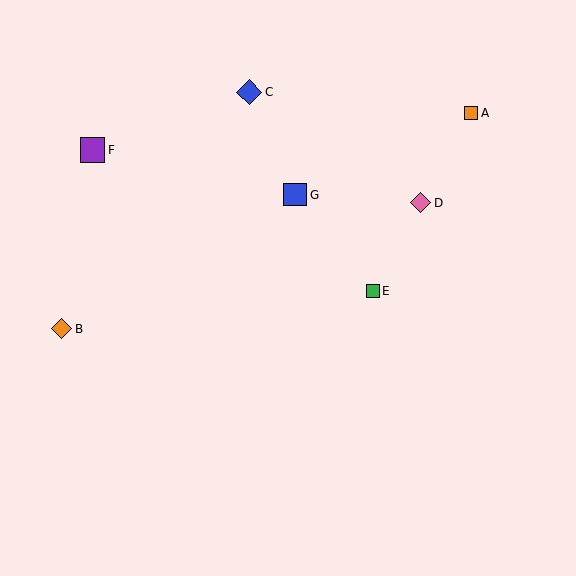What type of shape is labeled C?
Shape C is a blue diamond.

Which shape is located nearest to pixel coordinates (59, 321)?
The orange diamond (labeled B) at (62, 329) is nearest to that location.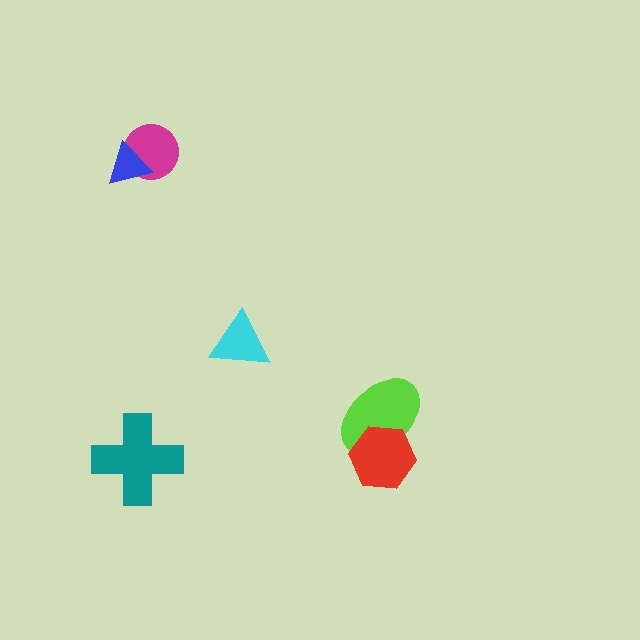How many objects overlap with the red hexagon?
1 object overlaps with the red hexagon.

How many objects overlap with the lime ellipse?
1 object overlaps with the lime ellipse.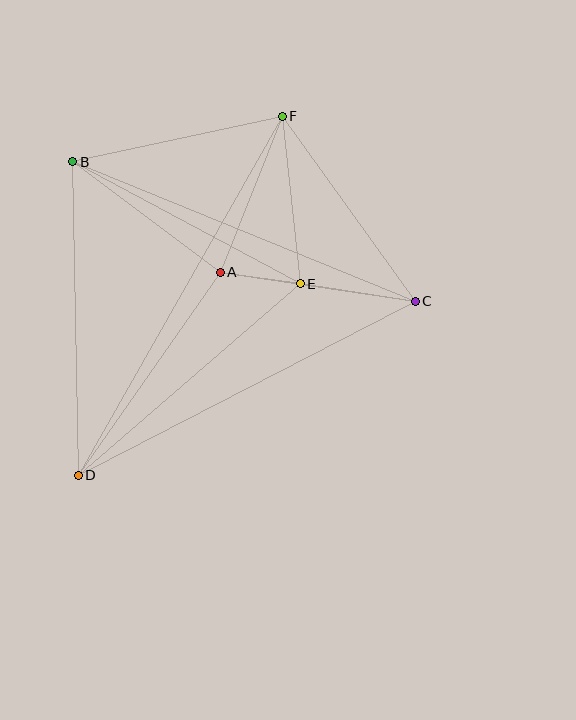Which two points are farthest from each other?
Points D and F are farthest from each other.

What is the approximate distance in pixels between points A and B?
The distance between A and B is approximately 184 pixels.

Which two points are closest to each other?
Points A and E are closest to each other.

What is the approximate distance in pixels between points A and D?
The distance between A and D is approximately 248 pixels.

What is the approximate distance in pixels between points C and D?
The distance between C and D is approximately 379 pixels.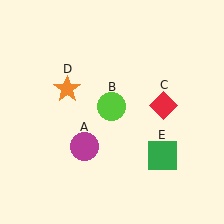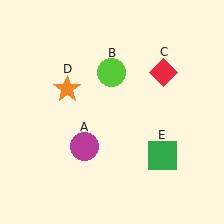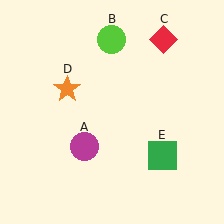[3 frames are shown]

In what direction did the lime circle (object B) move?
The lime circle (object B) moved up.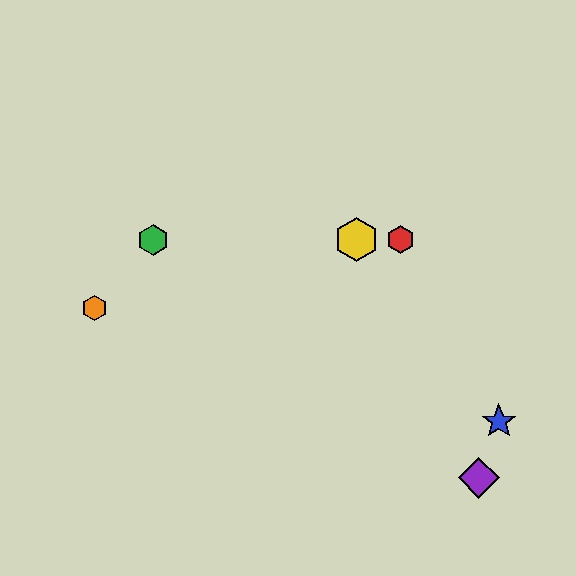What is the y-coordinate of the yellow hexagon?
The yellow hexagon is at y≈240.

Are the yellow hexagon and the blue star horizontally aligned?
No, the yellow hexagon is at y≈240 and the blue star is at y≈422.